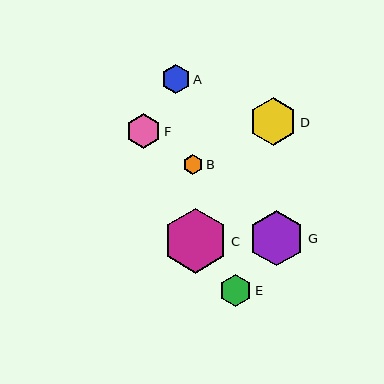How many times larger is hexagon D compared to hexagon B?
Hexagon D is approximately 2.4 times the size of hexagon B.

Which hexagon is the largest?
Hexagon C is the largest with a size of approximately 65 pixels.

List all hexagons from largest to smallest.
From largest to smallest: C, G, D, F, E, A, B.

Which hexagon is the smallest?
Hexagon B is the smallest with a size of approximately 20 pixels.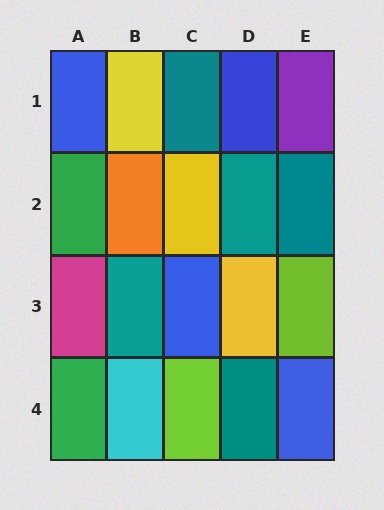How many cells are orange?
1 cell is orange.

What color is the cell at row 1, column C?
Teal.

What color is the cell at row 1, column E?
Purple.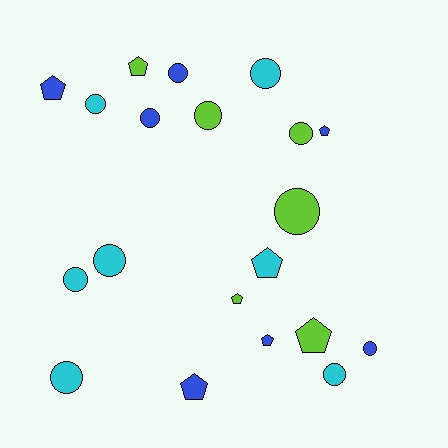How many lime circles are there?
There are 3 lime circles.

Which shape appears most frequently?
Circle, with 12 objects.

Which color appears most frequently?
Blue, with 7 objects.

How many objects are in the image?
There are 20 objects.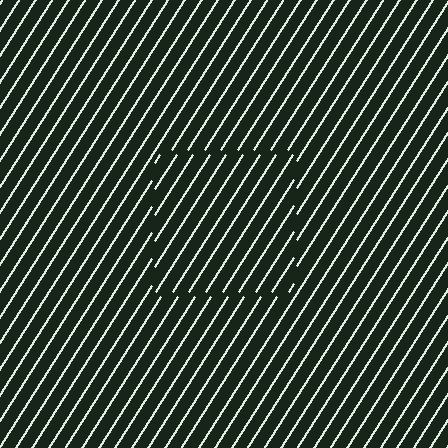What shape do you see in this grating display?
An illusory square. The interior of the shape contains the same grating, shifted by half a period — the contour is defined by the phase discontinuity where line-ends from the inner and outer gratings abut.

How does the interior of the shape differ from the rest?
The interior of the shape contains the same grating, shifted by half a period — the contour is defined by the phase discontinuity where line-ends from the inner and outer gratings abut.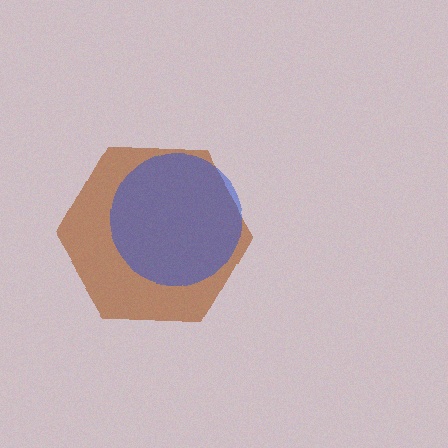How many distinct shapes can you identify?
There are 2 distinct shapes: a brown hexagon, a blue circle.